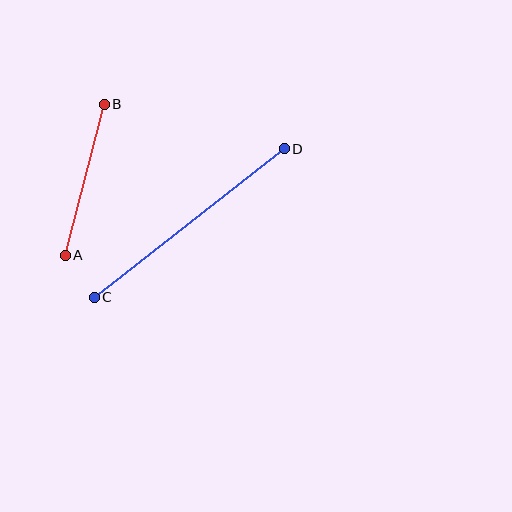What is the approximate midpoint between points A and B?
The midpoint is at approximately (85, 180) pixels.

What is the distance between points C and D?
The distance is approximately 241 pixels.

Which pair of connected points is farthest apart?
Points C and D are farthest apart.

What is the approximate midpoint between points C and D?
The midpoint is at approximately (189, 223) pixels.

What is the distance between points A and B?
The distance is approximately 156 pixels.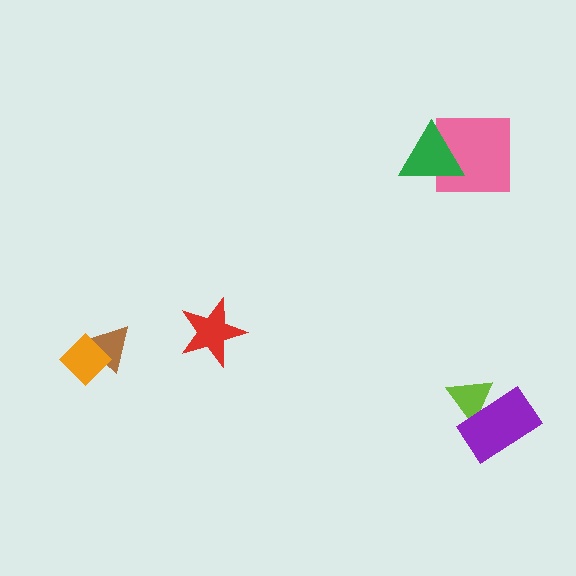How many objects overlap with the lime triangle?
1 object overlaps with the lime triangle.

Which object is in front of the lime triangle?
The purple rectangle is in front of the lime triangle.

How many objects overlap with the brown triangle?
1 object overlaps with the brown triangle.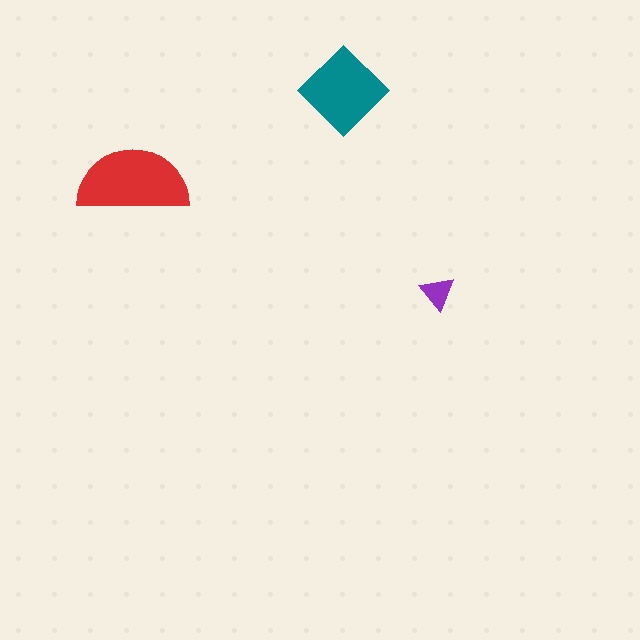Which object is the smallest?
The purple triangle.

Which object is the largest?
The red semicircle.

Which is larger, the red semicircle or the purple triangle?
The red semicircle.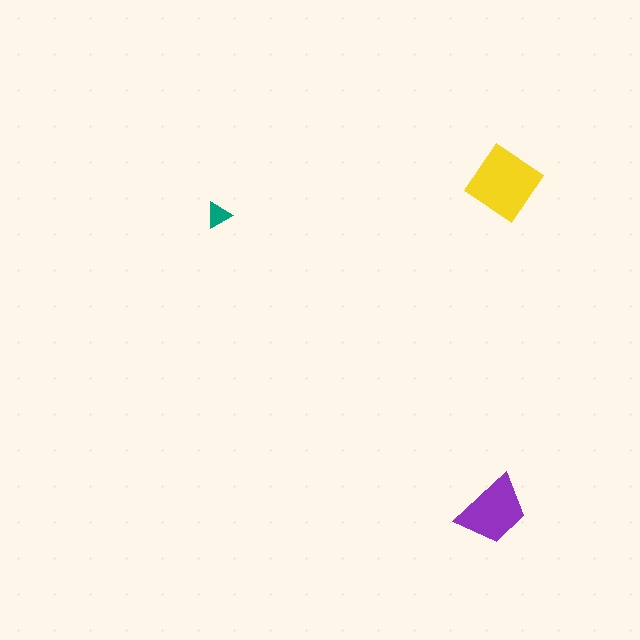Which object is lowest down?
The purple trapezoid is bottommost.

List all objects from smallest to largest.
The teal triangle, the purple trapezoid, the yellow diamond.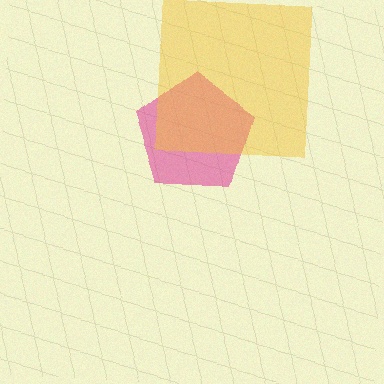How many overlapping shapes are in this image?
There are 2 overlapping shapes in the image.